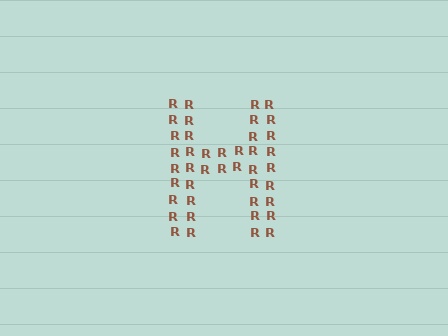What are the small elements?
The small elements are letter R's.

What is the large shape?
The large shape is the letter H.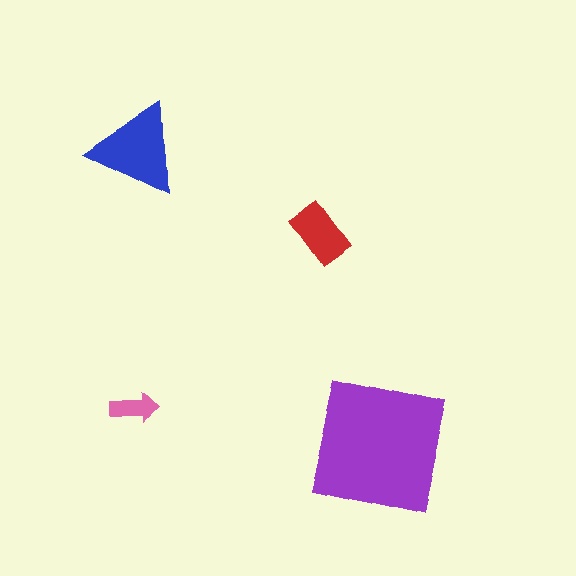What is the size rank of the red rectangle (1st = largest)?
3rd.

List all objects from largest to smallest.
The purple square, the blue triangle, the red rectangle, the pink arrow.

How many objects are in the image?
There are 4 objects in the image.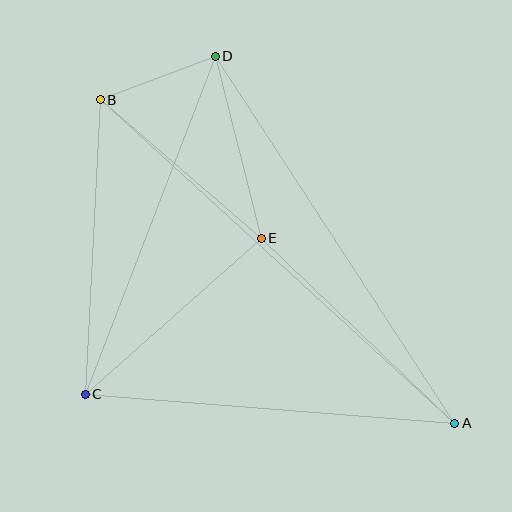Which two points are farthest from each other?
Points A and B are farthest from each other.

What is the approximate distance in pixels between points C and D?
The distance between C and D is approximately 362 pixels.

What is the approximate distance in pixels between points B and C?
The distance between B and C is approximately 295 pixels.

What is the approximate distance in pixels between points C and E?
The distance between C and E is approximately 235 pixels.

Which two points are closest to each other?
Points B and D are closest to each other.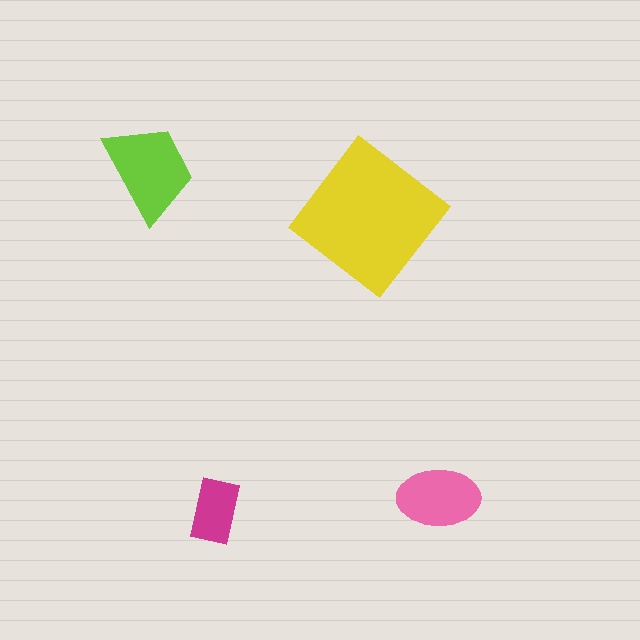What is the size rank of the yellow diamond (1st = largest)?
1st.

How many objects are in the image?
There are 4 objects in the image.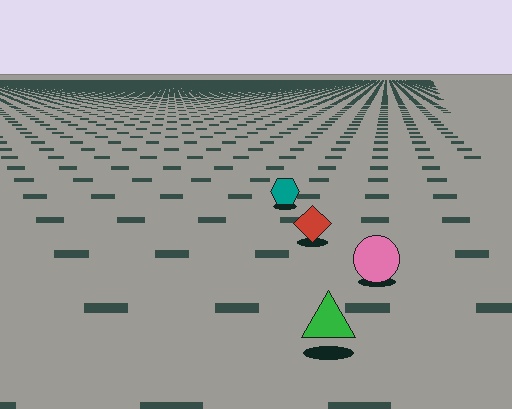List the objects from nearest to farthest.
From nearest to farthest: the green triangle, the pink circle, the red diamond, the teal hexagon.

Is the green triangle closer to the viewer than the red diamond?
Yes. The green triangle is closer — you can tell from the texture gradient: the ground texture is coarser near it.